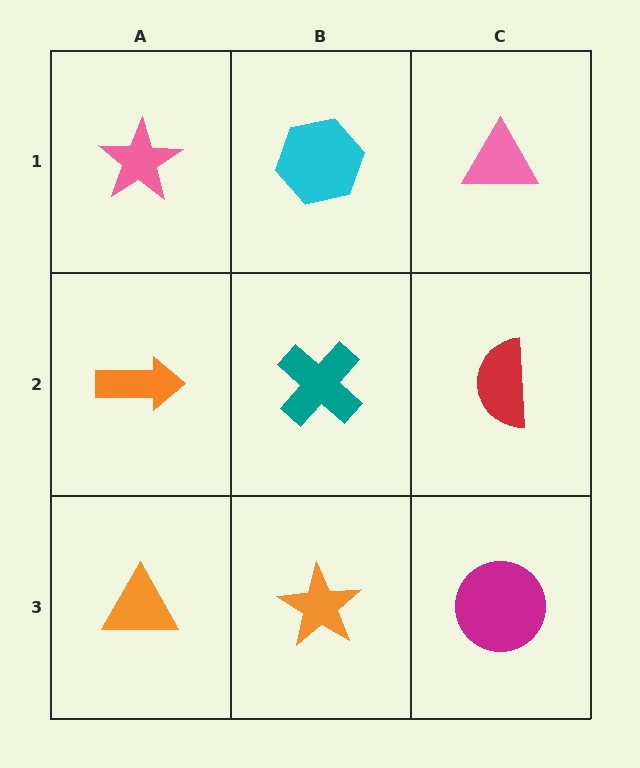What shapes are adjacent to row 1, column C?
A red semicircle (row 2, column C), a cyan hexagon (row 1, column B).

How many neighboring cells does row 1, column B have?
3.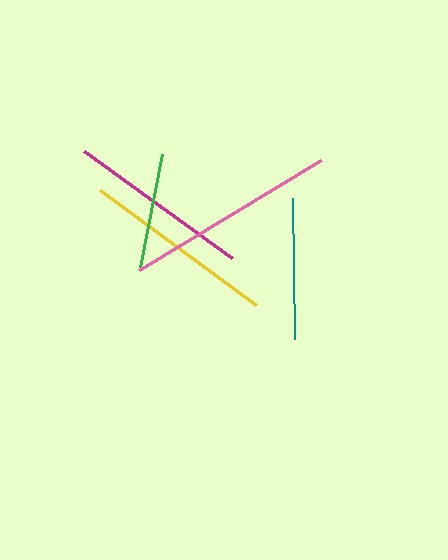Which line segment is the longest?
The pink line is the longest at approximately 212 pixels.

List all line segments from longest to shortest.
From longest to shortest: pink, yellow, magenta, teal, green.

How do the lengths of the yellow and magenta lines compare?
The yellow and magenta lines are approximately the same length.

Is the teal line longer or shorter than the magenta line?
The magenta line is longer than the teal line.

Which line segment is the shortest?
The green line is the shortest at approximately 115 pixels.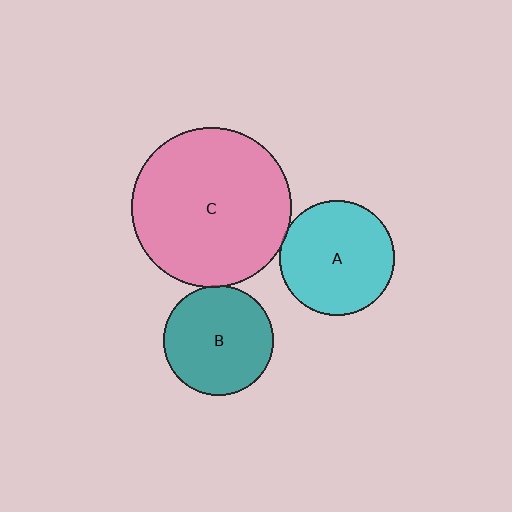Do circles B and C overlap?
Yes.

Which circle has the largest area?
Circle C (pink).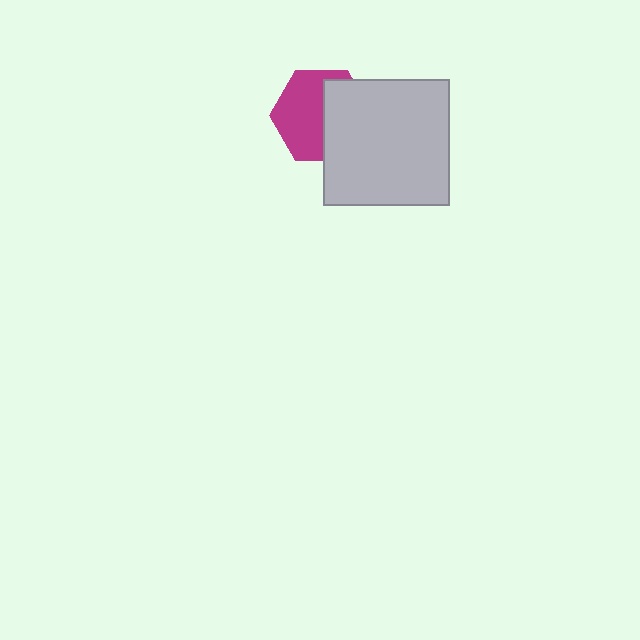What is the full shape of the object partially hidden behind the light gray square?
The partially hidden object is a magenta hexagon.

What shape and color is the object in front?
The object in front is a light gray square.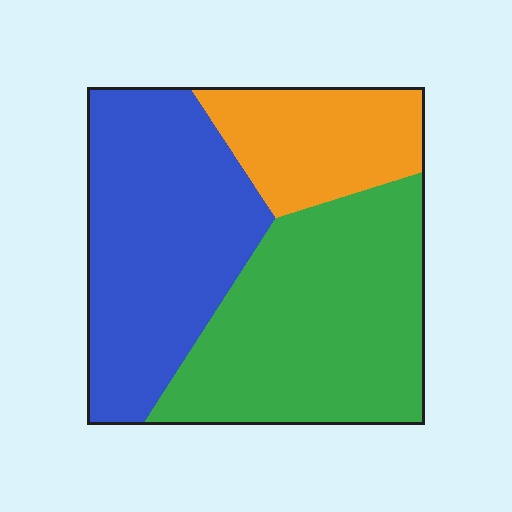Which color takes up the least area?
Orange, at roughly 20%.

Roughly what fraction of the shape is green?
Green takes up between a quarter and a half of the shape.